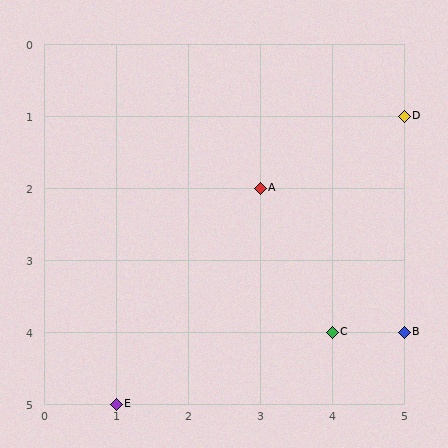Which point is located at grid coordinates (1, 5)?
Point E is at (1, 5).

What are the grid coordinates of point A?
Point A is at grid coordinates (3, 2).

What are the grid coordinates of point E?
Point E is at grid coordinates (1, 5).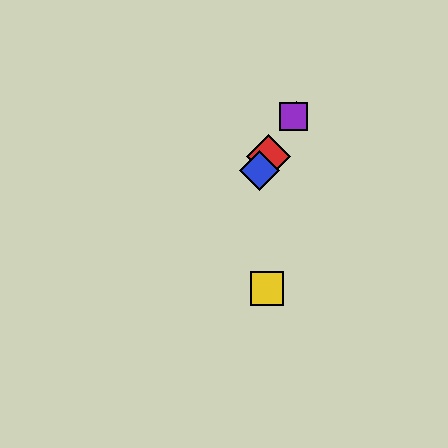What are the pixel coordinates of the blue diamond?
The blue diamond is at (260, 171).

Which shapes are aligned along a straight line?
The red diamond, the blue diamond, the green hexagon, the purple square are aligned along a straight line.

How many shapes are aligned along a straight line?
4 shapes (the red diamond, the blue diamond, the green hexagon, the purple square) are aligned along a straight line.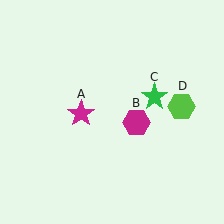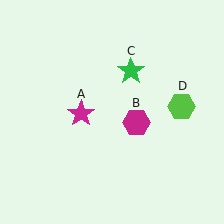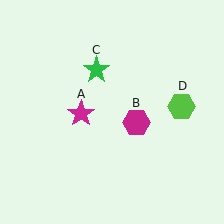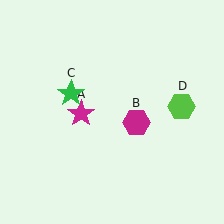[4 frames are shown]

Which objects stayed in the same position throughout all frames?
Magenta star (object A) and magenta hexagon (object B) and lime hexagon (object D) remained stationary.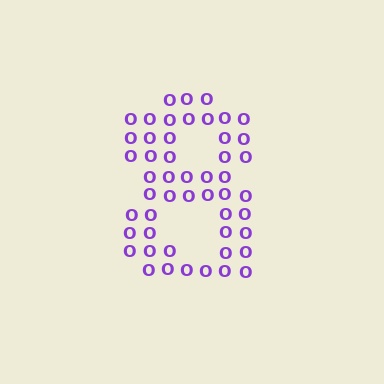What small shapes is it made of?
It is made of small letter O's.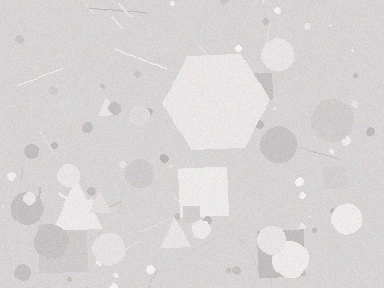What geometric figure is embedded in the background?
A hexagon is embedded in the background.